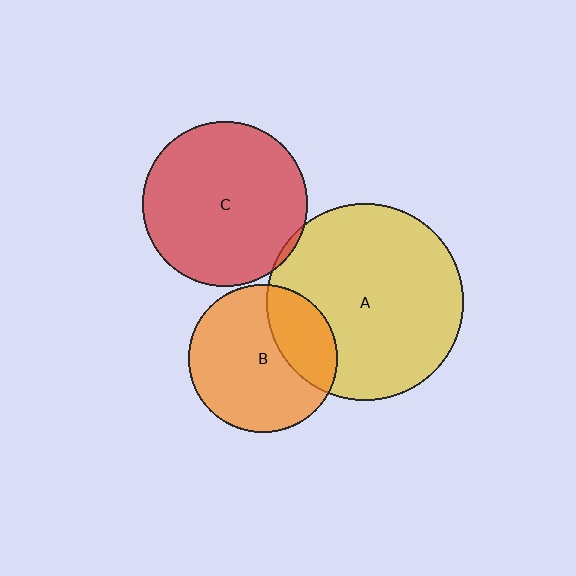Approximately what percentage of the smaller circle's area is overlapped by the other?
Approximately 30%.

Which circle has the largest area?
Circle A (yellow).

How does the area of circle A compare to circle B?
Approximately 1.8 times.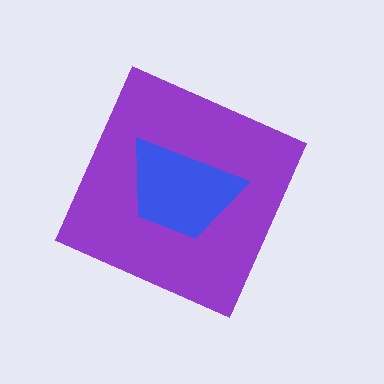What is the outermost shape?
The purple diamond.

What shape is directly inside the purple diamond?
The blue trapezoid.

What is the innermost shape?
The blue trapezoid.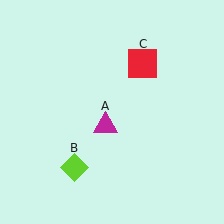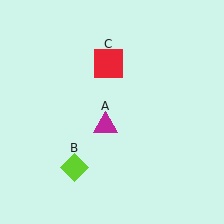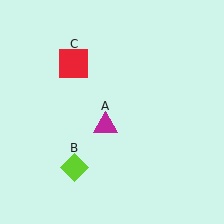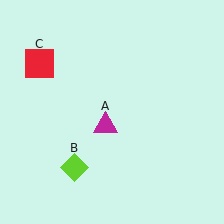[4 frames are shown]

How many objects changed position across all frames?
1 object changed position: red square (object C).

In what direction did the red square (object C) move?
The red square (object C) moved left.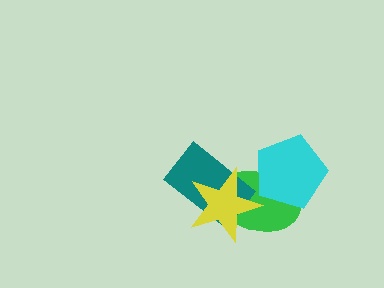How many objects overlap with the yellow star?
2 objects overlap with the yellow star.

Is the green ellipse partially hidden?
Yes, it is partially covered by another shape.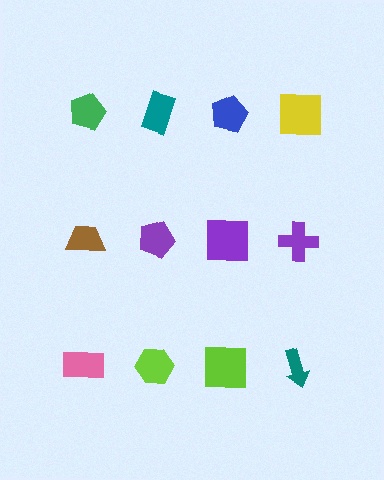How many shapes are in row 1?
4 shapes.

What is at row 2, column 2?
A purple pentagon.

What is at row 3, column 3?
A lime square.